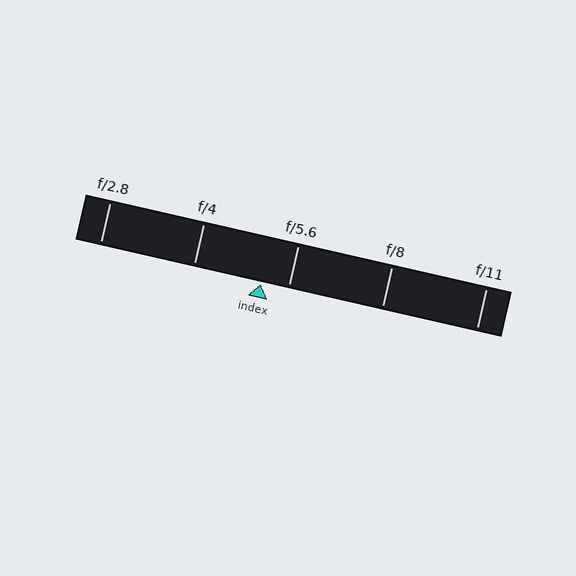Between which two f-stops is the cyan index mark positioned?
The index mark is between f/4 and f/5.6.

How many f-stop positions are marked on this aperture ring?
There are 5 f-stop positions marked.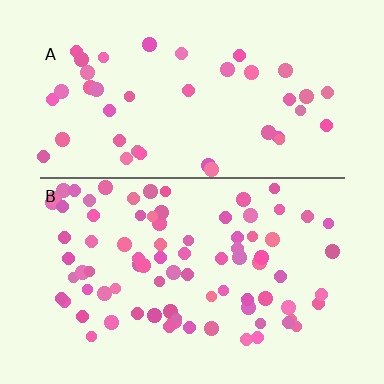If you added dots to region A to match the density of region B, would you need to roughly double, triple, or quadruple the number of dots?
Approximately double.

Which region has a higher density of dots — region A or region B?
B (the bottom).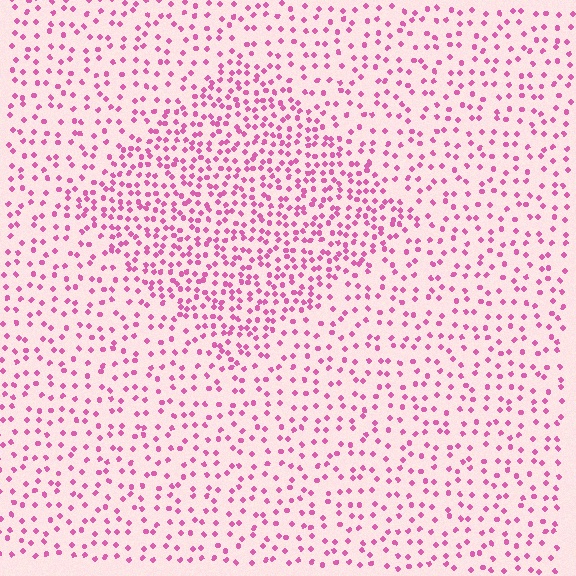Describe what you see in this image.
The image contains small pink elements arranged at two different densities. A diamond-shaped region is visible where the elements are more densely packed than the surrounding area.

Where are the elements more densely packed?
The elements are more densely packed inside the diamond boundary.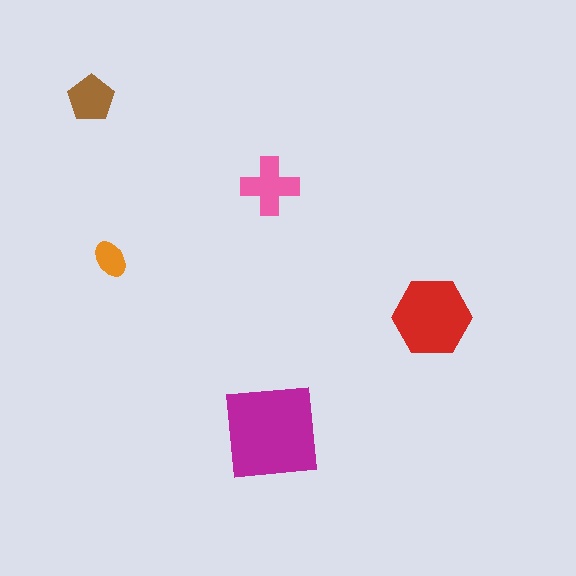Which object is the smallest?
The orange ellipse.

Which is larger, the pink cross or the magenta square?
The magenta square.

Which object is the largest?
The magenta square.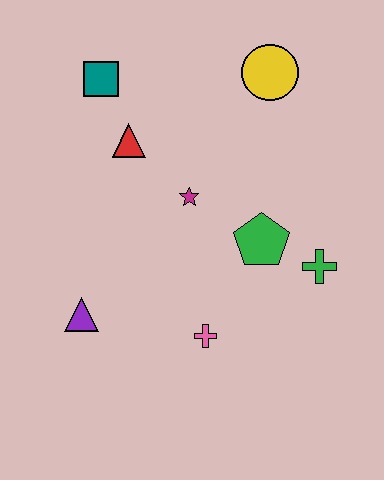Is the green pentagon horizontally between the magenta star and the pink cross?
No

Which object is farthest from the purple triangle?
The yellow circle is farthest from the purple triangle.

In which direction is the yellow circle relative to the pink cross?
The yellow circle is above the pink cross.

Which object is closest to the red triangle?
The teal square is closest to the red triangle.